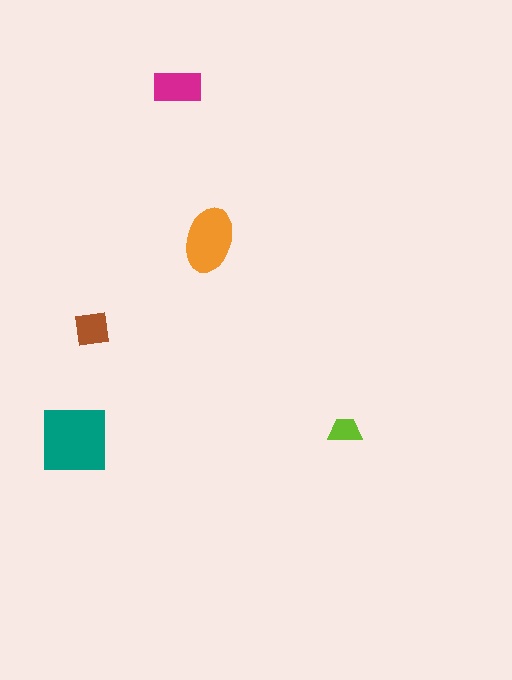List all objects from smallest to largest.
The lime trapezoid, the brown square, the magenta rectangle, the orange ellipse, the teal square.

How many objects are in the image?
There are 5 objects in the image.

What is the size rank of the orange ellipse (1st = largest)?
2nd.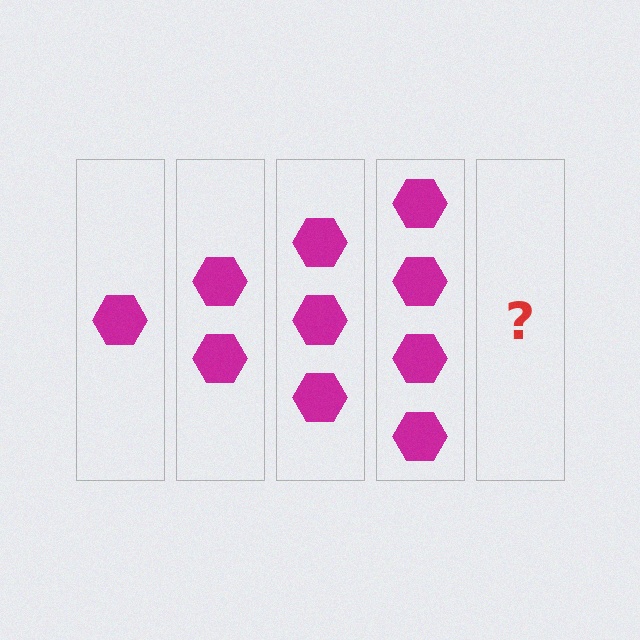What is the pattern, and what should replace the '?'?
The pattern is that each step adds one more hexagon. The '?' should be 5 hexagons.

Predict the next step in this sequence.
The next step is 5 hexagons.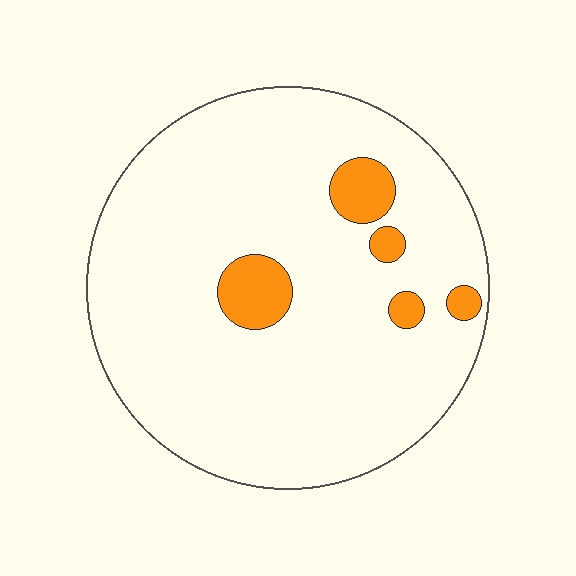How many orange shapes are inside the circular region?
5.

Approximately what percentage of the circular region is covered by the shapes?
Approximately 10%.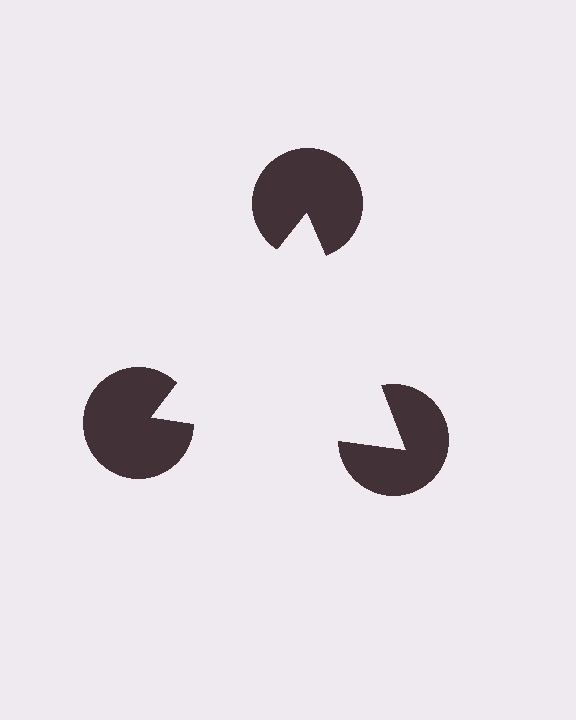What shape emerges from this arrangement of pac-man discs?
An illusory triangle — its edges are inferred from the aligned wedge cuts in the pac-man discs, not physically drawn.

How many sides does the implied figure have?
3 sides.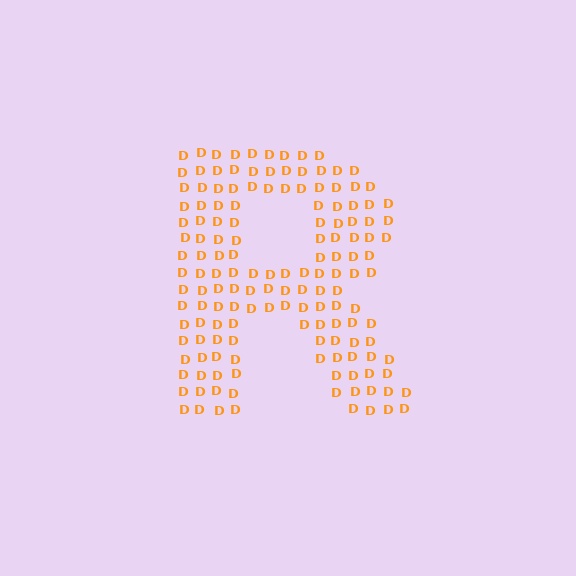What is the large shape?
The large shape is the letter R.